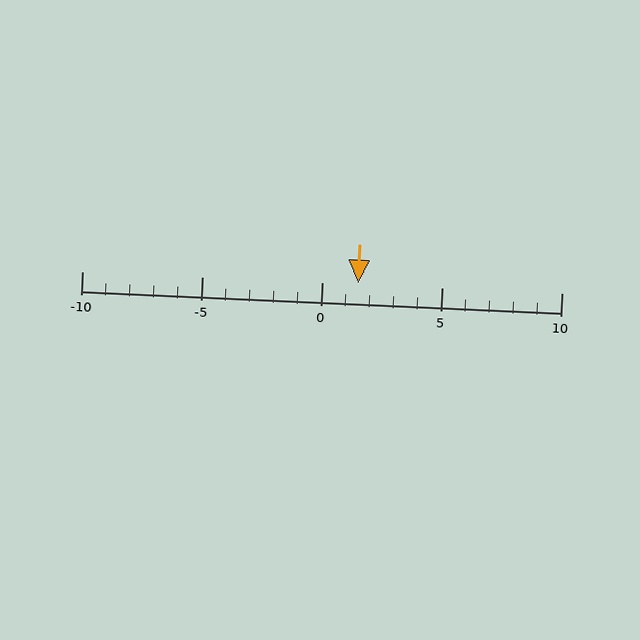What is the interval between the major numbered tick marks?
The major tick marks are spaced 5 units apart.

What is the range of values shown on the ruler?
The ruler shows values from -10 to 10.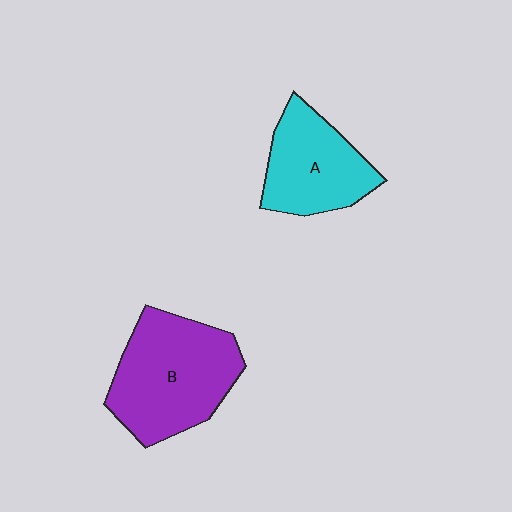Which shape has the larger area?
Shape B (purple).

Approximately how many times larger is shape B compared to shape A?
Approximately 1.4 times.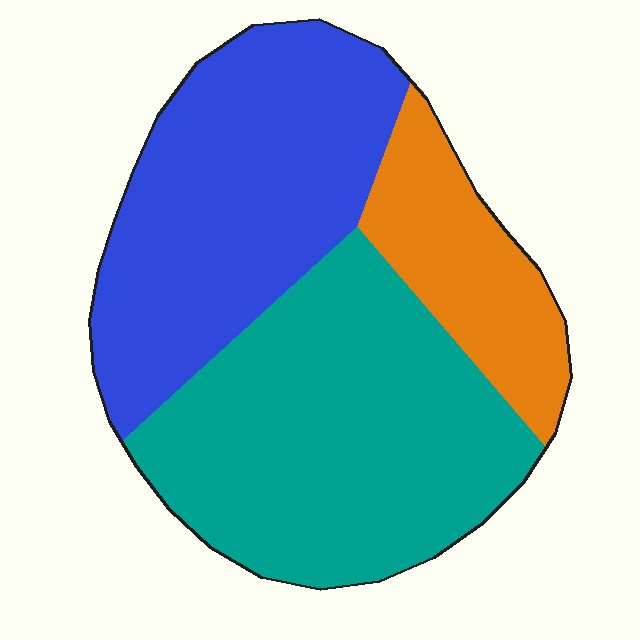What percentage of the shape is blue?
Blue covers roughly 40% of the shape.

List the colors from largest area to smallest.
From largest to smallest: teal, blue, orange.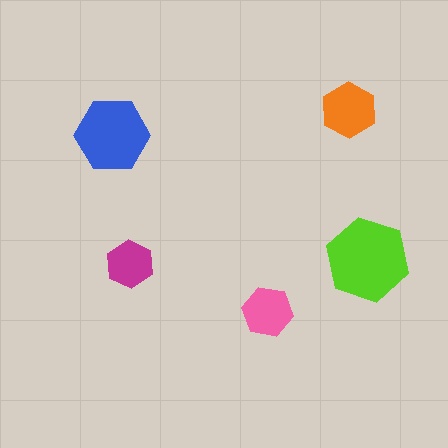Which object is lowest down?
The pink hexagon is bottommost.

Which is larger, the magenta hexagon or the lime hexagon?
The lime one.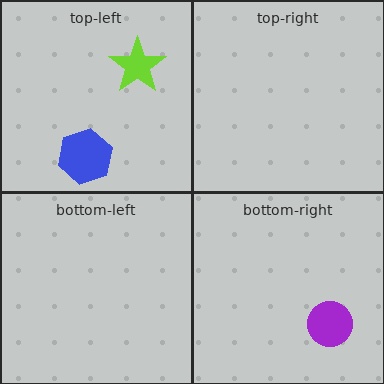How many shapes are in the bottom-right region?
1.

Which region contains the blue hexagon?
The top-left region.